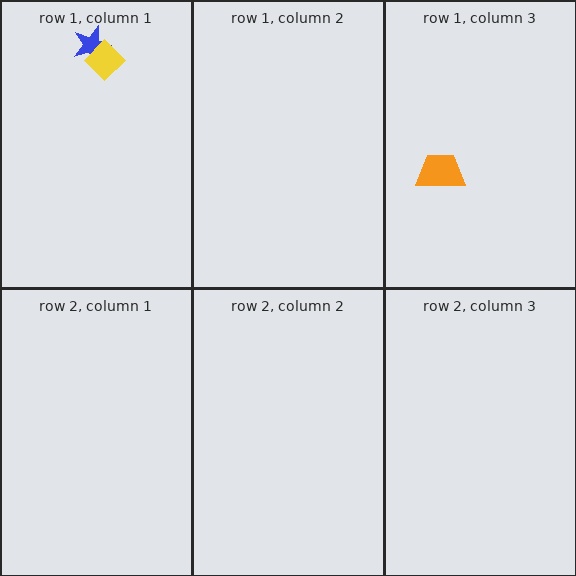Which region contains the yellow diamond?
The row 1, column 1 region.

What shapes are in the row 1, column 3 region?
The orange trapezoid.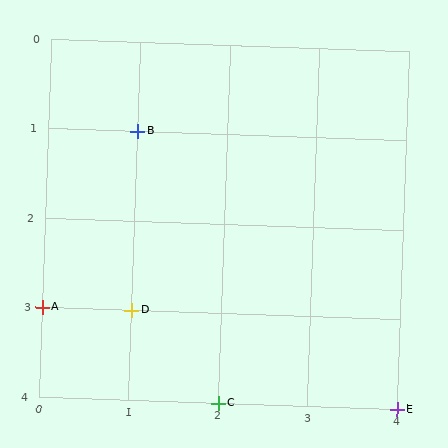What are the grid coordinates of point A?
Point A is at grid coordinates (0, 3).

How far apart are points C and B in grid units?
Points C and B are 1 column and 3 rows apart (about 3.2 grid units diagonally).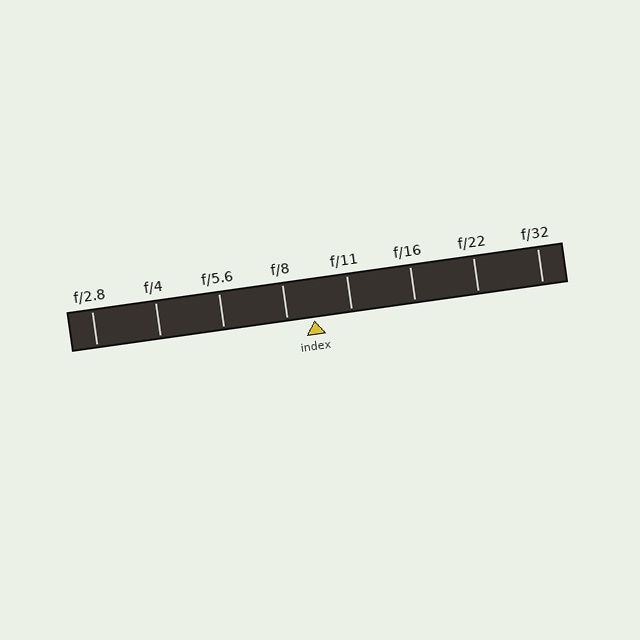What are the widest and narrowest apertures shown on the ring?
The widest aperture shown is f/2.8 and the narrowest is f/32.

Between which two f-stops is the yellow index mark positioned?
The index mark is between f/8 and f/11.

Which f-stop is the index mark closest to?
The index mark is closest to f/8.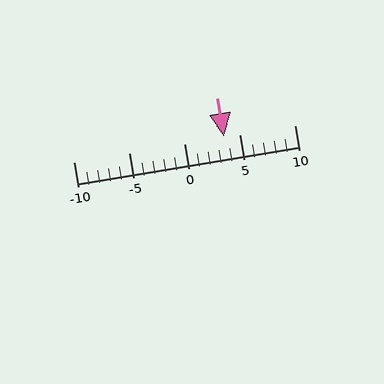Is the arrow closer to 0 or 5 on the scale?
The arrow is closer to 5.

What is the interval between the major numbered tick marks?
The major tick marks are spaced 5 units apart.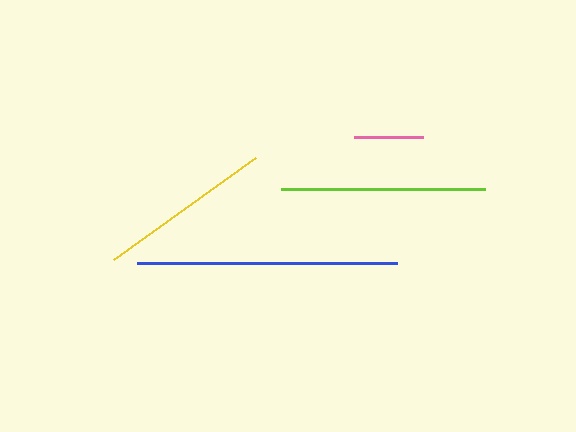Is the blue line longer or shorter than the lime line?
The blue line is longer than the lime line.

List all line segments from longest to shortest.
From longest to shortest: blue, lime, yellow, pink.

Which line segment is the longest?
The blue line is the longest at approximately 261 pixels.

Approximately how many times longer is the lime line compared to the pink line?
The lime line is approximately 3.0 times the length of the pink line.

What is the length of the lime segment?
The lime segment is approximately 204 pixels long.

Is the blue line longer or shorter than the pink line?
The blue line is longer than the pink line.